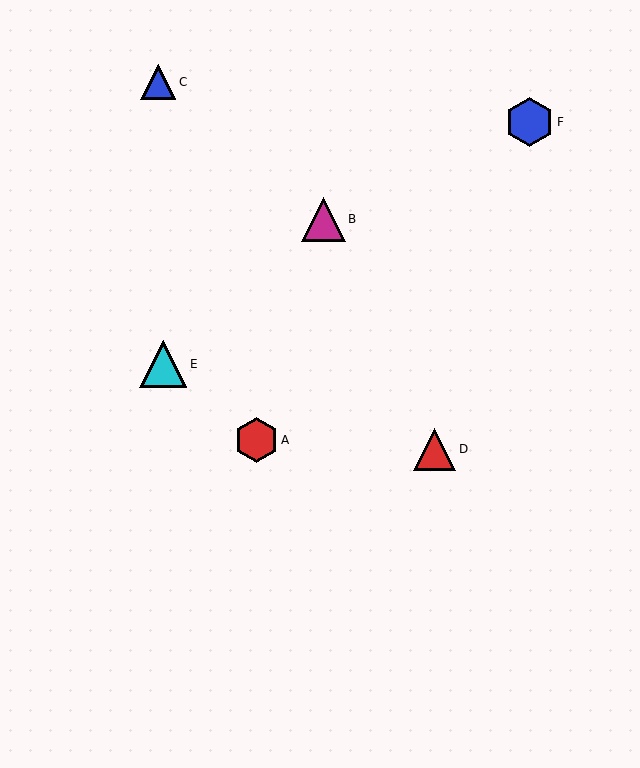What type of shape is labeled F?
Shape F is a blue hexagon.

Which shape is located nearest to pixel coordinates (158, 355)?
The cyan triangle (labeled E) at (163, 364) is nearest to that location.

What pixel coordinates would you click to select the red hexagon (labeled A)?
Click at (256, 440) to select the red hexagon A.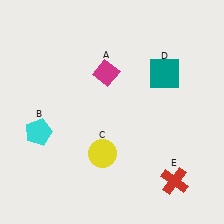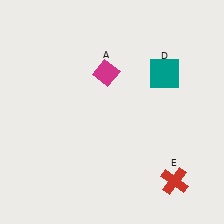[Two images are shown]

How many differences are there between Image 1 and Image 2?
There are 2 differences between the two images.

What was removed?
The cyan pentagon (B), the yellow circle (C) were removed in Image 2.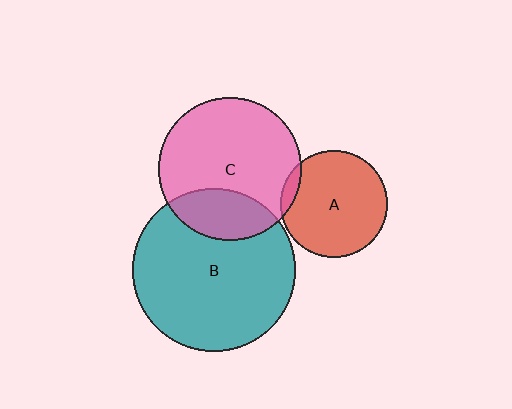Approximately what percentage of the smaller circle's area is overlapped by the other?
Approximately 25%.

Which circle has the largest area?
Circle B (teal).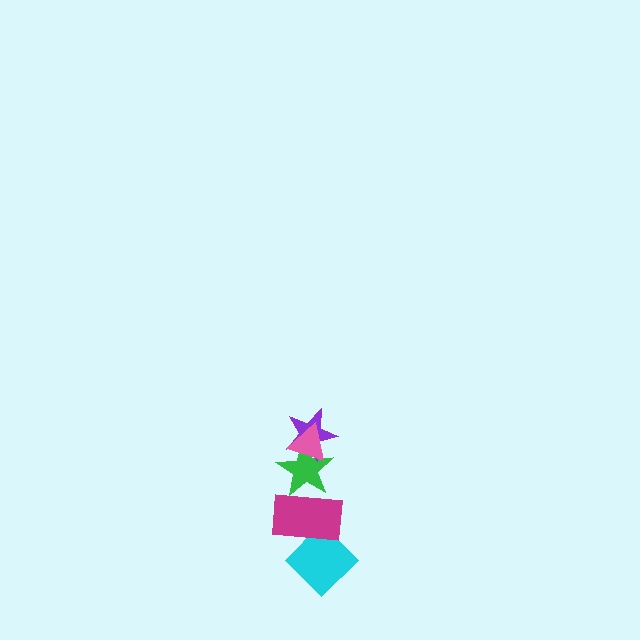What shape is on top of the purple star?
The pink triangle is on top of the purple star.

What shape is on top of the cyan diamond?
The magenta rectangle is on top of the cyan diamond.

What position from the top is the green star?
The green star is 3rd from the top.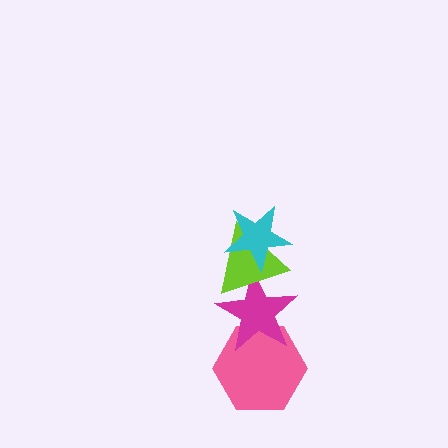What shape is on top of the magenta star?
The lime triangle is on top of the magenta star.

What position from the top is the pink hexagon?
The pink hexagon is 4th from the top.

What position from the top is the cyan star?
The cyan star is 1st from the top.